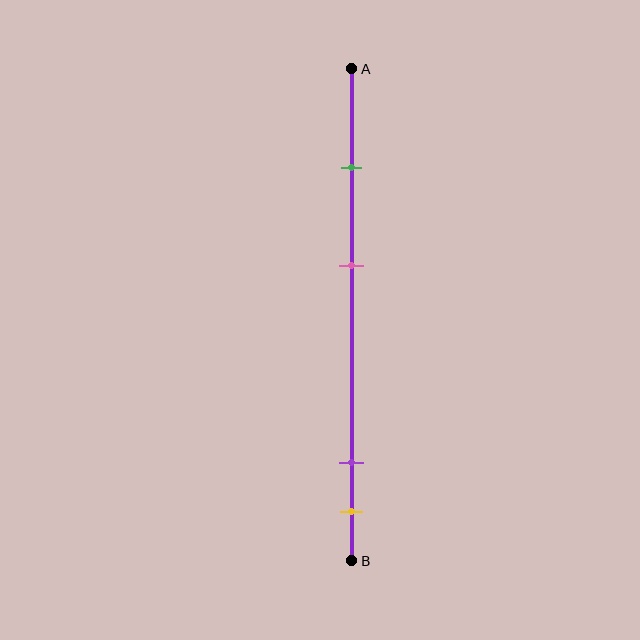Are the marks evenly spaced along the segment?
No, the marks are not evenly spaced.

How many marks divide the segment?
There are 4 marks dividing the segment.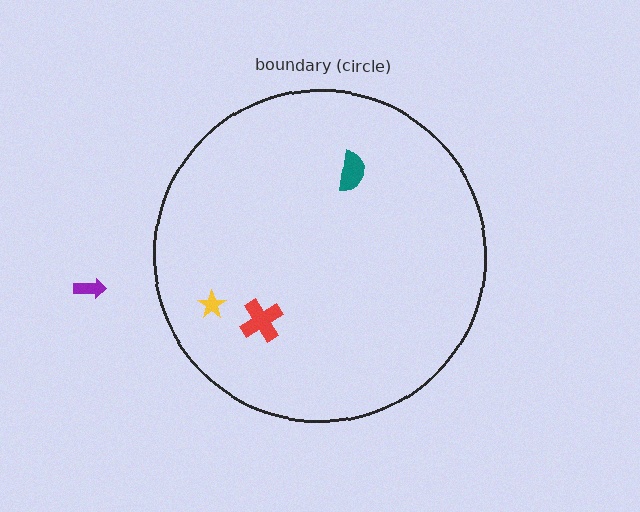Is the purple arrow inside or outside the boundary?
Outside.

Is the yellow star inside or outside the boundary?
Inside.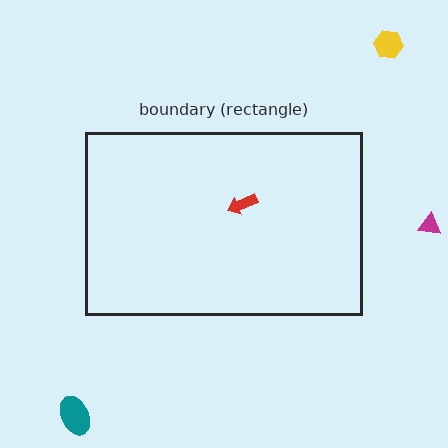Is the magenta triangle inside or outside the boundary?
Outside.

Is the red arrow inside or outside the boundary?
Inside.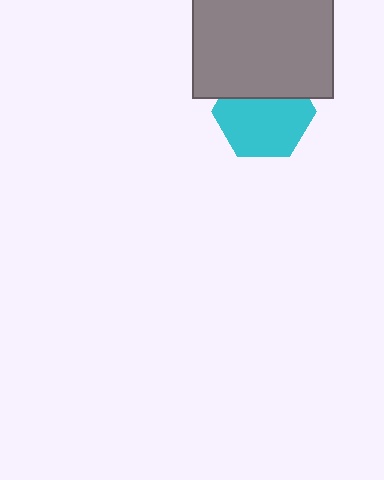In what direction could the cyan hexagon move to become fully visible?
The cyan hexagon could move down. That would shift it out from behind the gray square entirely.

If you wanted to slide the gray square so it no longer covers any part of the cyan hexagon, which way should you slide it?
Slide it up — that is the most direct way to separate the two shapes.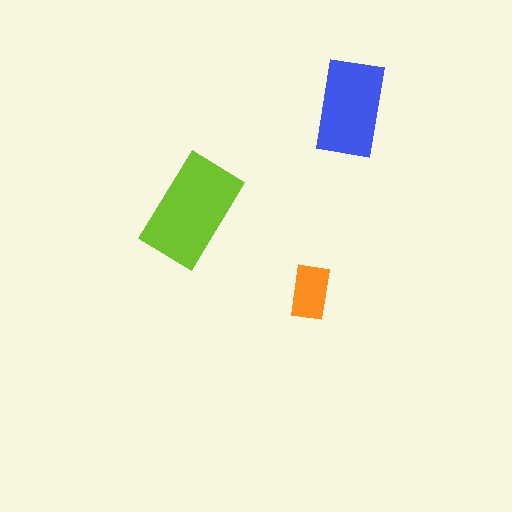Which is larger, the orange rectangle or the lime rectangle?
The lime one.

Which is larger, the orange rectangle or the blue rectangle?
The blue one.